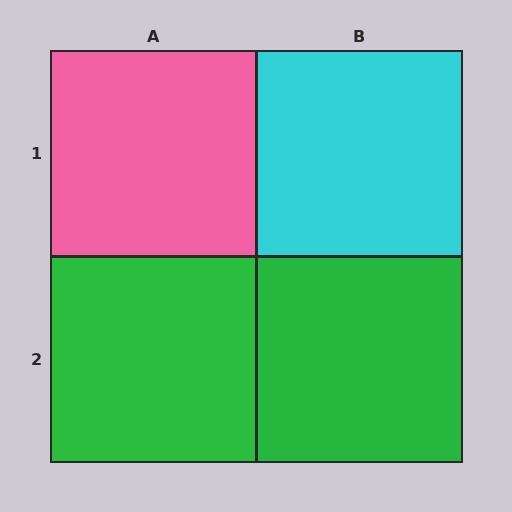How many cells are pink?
1 cell is pink.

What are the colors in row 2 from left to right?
Green, green.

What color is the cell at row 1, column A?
Pink.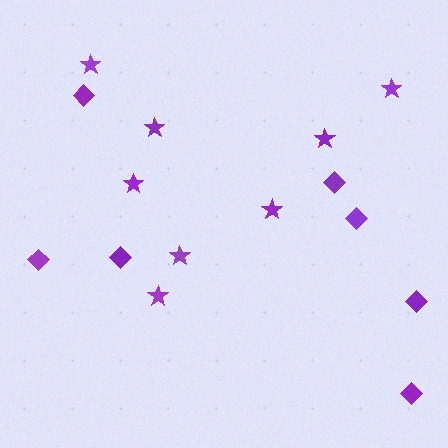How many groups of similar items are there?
There are 2 groups: one group of stars (8) and one group of diamonds (7).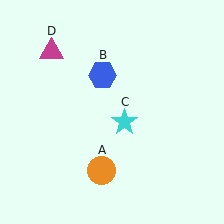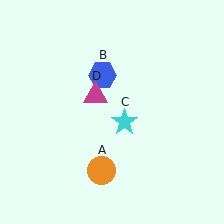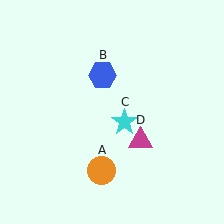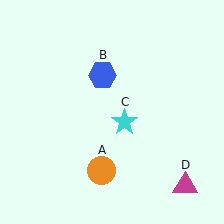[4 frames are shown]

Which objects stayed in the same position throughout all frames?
Orange circle (object A) and blue hexagon (object B) and cyan star (object C) remained stationary.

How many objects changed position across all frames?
1 object changed position: magenta triangle (object D).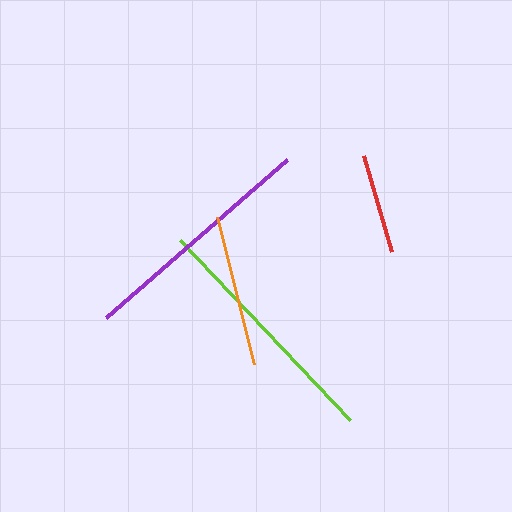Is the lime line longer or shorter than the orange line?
The lime line is longer than the orange line.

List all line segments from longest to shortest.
From longest to shortest: lime, purple, orange, red.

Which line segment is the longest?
The lime line is the longest at approximately 248 pixels.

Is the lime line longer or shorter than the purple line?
The lime line is longer than the purple line.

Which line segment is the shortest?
The red line is the shortest at approximately 100 pixels.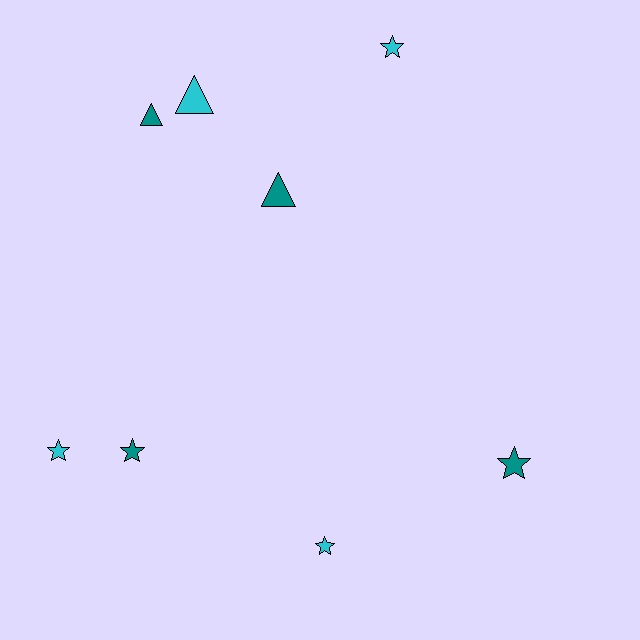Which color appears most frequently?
Cyan, with 4 objects.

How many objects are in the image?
There are 8 objects.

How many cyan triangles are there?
There is 1 cyan triangle.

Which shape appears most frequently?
Star, with 5 objects.